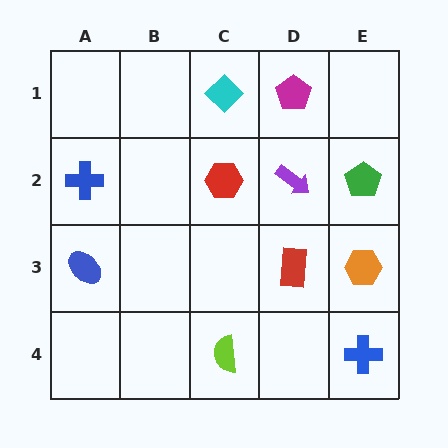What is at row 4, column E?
A blue cross.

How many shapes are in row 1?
2 shapes.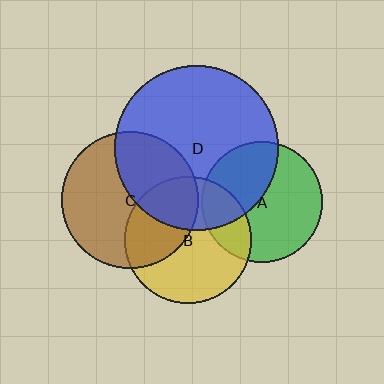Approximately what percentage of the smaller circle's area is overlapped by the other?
Approximately 40%.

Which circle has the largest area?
Circle D (blue).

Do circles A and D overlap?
Yes.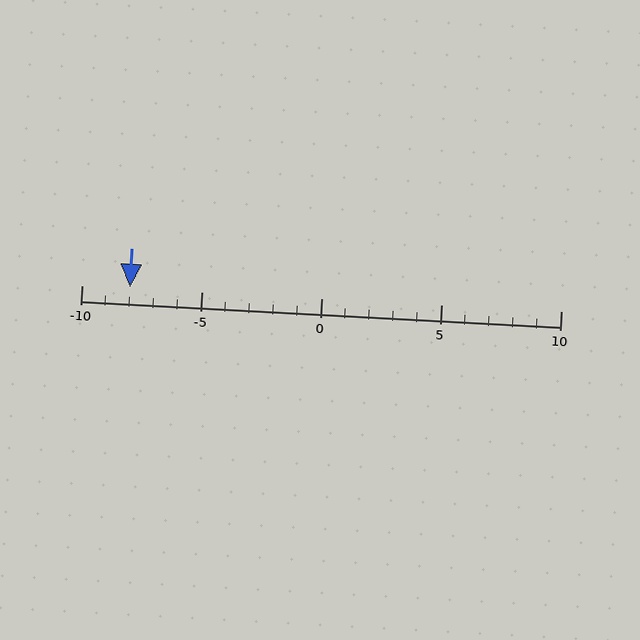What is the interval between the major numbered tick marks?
The major tick marks are spaced 5 units apart.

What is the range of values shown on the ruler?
The ruler shows values from -10 to 10.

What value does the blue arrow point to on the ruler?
The blue arrow points to approximately -8.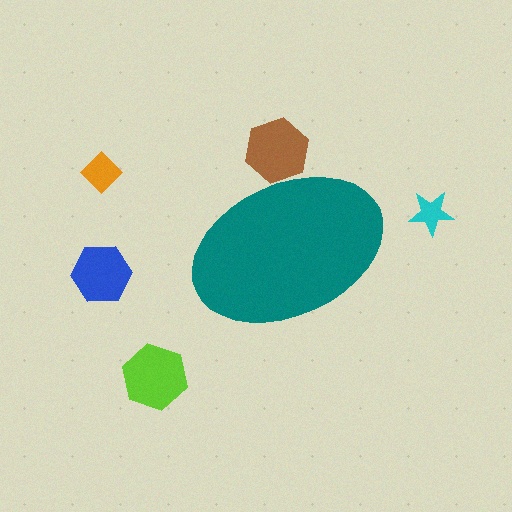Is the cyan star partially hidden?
No, the cyan star is fully visible.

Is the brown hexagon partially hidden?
Yes, the brown hexagon is partially hidden behind the teal ellipse.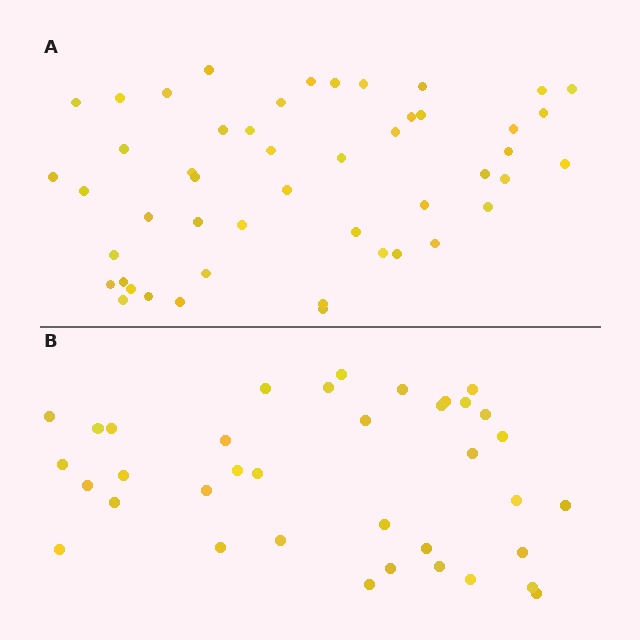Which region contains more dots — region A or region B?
Region A (the top region) has more dots.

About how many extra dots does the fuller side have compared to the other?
Region A has roughly 12 or so more dots than region B.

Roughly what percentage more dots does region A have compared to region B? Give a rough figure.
About 30% more.